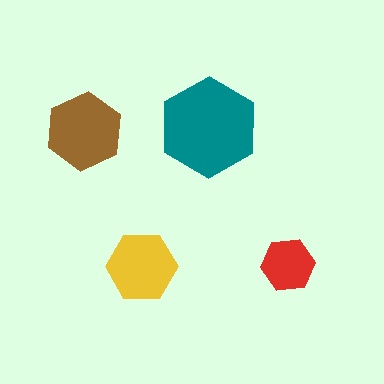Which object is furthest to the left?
The brown hexagon is leftmost.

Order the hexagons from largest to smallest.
the teal one, the brown one, the yellow one, the red one.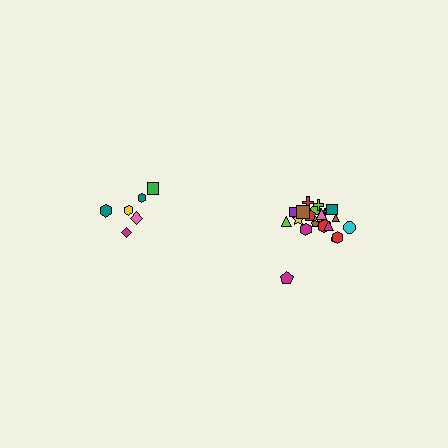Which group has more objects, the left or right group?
The right group.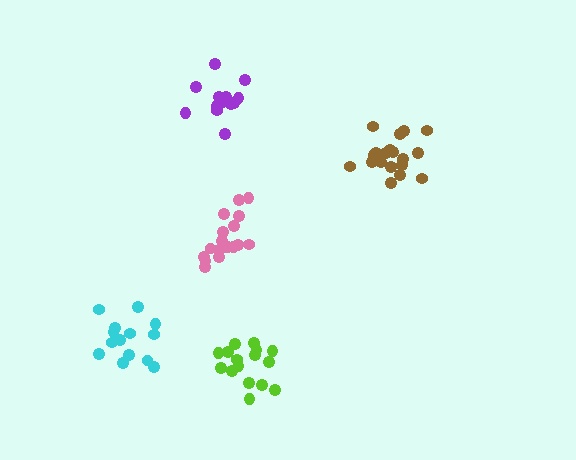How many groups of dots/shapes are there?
There are 5 groups.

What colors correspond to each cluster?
The clusters are colored: pink, brown, purple, cyan, lime.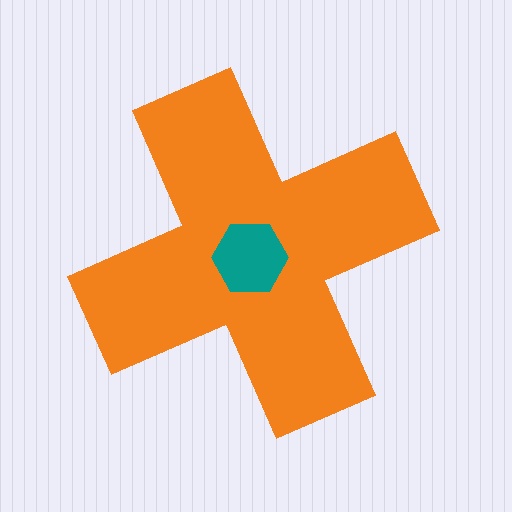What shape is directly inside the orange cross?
The teal hexagon.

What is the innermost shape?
The teal hexagon.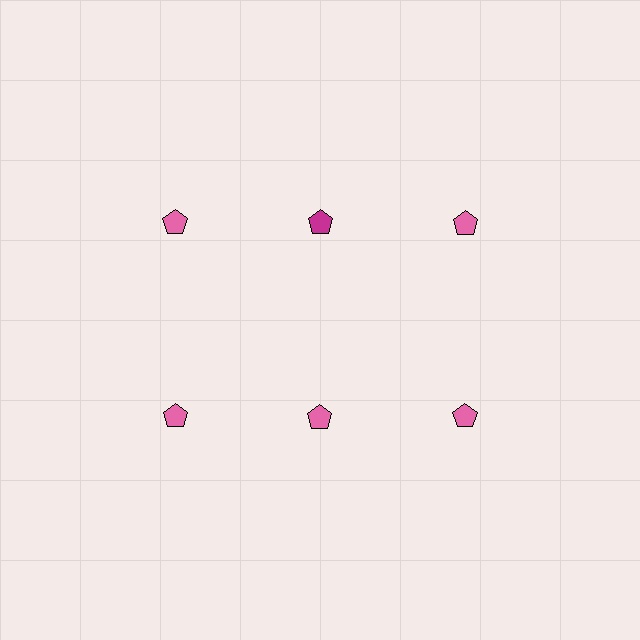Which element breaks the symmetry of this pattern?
The magenta pentagon in the top row, second from left column breaks the symmetry. All other shapes are pink pentagons.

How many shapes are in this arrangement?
There are 6 shapes arranged in a grid pattern.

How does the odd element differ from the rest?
It has a different color: magenta instead of pink.